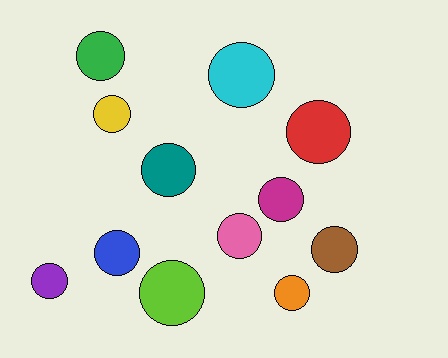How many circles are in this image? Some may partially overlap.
There are 12 circles.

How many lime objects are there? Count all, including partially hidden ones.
There is 1 lime object.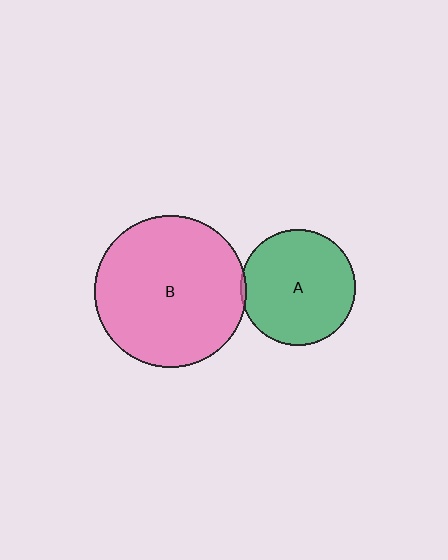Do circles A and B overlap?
Yes.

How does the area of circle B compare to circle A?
Approximately 1.7 times.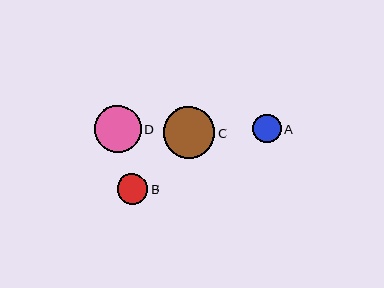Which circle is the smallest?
Circle A is the smallest with a size of approximately 28 pixels.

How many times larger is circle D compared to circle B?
Circle D is approximately 1.5 times the size of circle B.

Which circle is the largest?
Circle C is the largest with a size of approximately 52 pixels.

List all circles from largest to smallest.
From largest to smallest: C, D, B, A.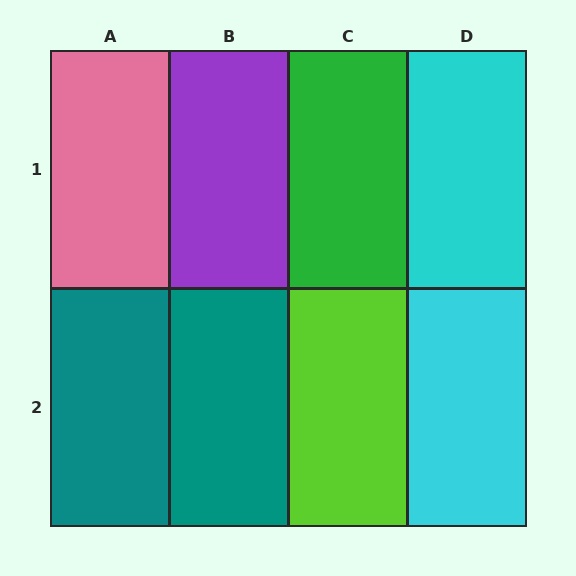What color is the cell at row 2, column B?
Teal.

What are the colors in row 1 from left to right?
Pink, purple, green, cyan.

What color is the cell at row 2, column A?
Teal.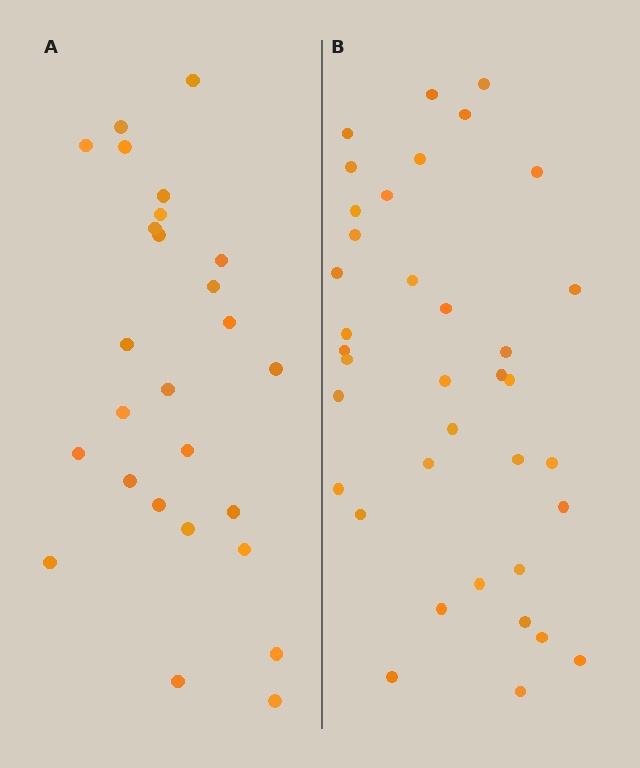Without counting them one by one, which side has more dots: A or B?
Region B (the right region) has more dots.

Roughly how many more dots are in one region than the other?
Region B has roughly 12 or so more dots than region A.